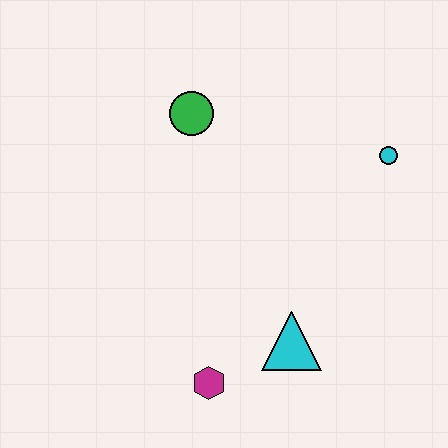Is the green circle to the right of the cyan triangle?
No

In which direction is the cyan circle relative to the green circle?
The cyan circle is to the right of the green circle.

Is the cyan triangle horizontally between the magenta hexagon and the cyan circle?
Yes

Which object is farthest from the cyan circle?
The magenta hexagon is farthest from the cyan circle.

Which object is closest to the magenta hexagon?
The cyan triangle is closest to the magenta hexagon.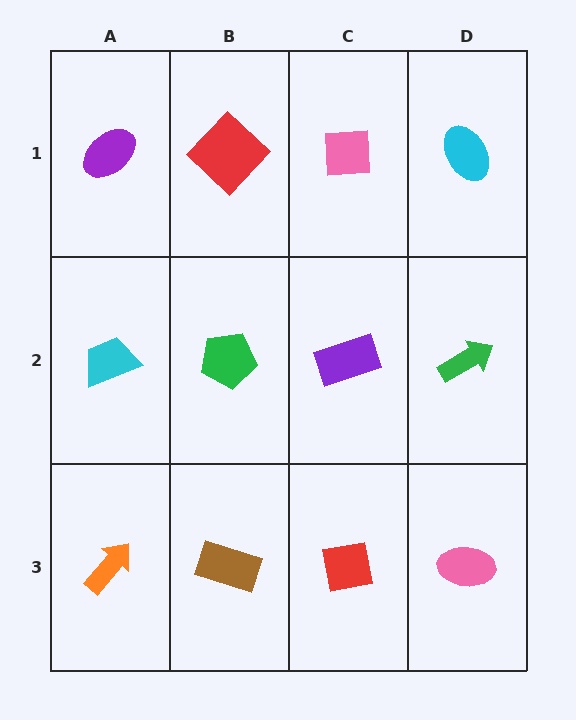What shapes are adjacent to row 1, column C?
A purple rectangle (row 2, column C), a red diamond (row 1, column B), a cyan ellipse (row 1, column D).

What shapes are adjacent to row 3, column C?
A purple rectangle (row 2, column C), a brown rectangle (row 3, column B), a pink ellipse (row 3, column D).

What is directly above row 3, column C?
A purple rectangle.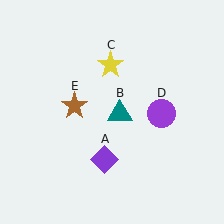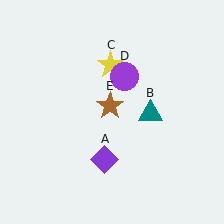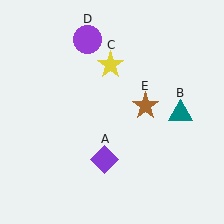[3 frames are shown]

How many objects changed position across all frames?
3 objects changed position: teal triangle (object B), purple circle (object D), brown star (object E).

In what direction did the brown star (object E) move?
The brown star (object E) moved right.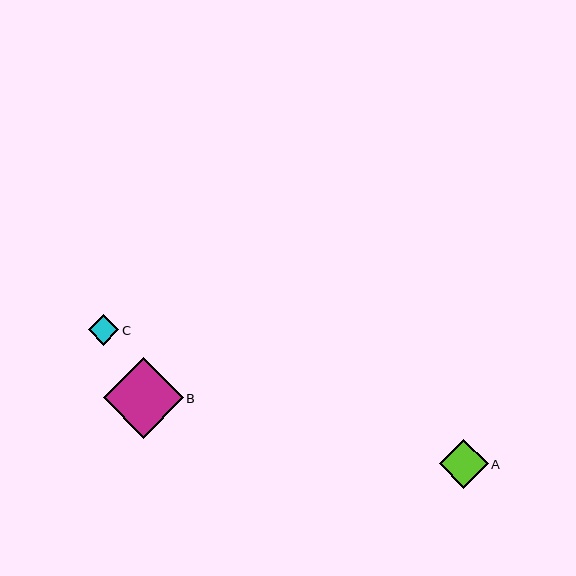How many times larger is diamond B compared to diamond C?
Diamond B is approximately 2.6 times the size of diamond C.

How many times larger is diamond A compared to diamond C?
Diamond A is approximately 1.6 times the size of diamond C.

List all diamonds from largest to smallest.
From largest to smallest: B, A, C.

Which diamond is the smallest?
Diamond C is the smallest with a size of approximately 31 pixels.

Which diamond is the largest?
Diamond B is the largest with a size of approximately 80 pixels.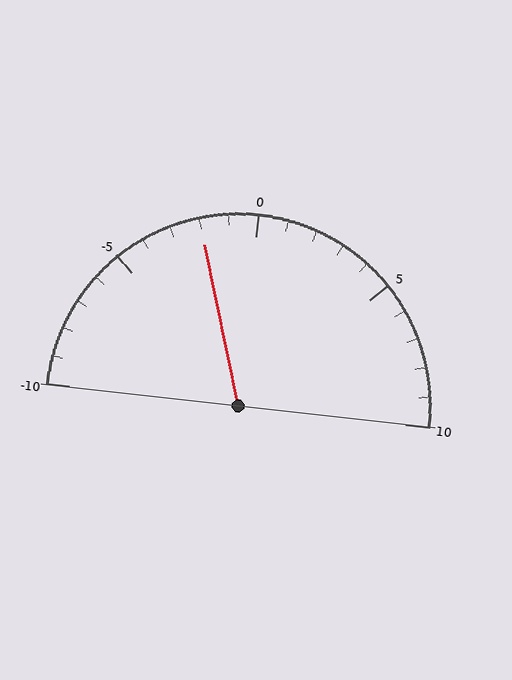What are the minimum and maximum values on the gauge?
The gauge ranges from -10 to 10.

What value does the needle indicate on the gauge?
The needle indicates approximately -2.